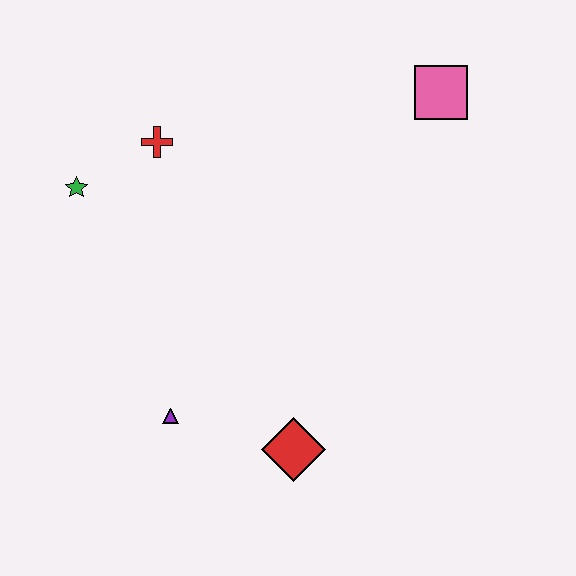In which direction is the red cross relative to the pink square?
The red cross is to the left of the pink square.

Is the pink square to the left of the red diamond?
No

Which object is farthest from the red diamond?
The pink square is farthest from the red diamond.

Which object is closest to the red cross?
The green star is closest to the red cross.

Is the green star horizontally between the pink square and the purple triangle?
No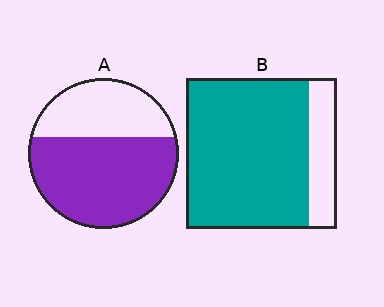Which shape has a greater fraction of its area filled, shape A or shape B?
Shape B.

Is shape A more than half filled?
Yes.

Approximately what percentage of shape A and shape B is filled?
A is approximately 65% and B is approximately 80%.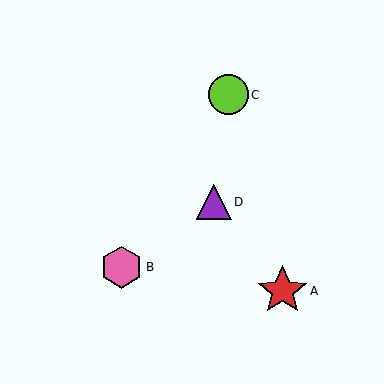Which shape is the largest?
The red star (labeled A) is the largest.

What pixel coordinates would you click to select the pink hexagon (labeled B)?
Click at (122, 267) to select the pink hexagon B.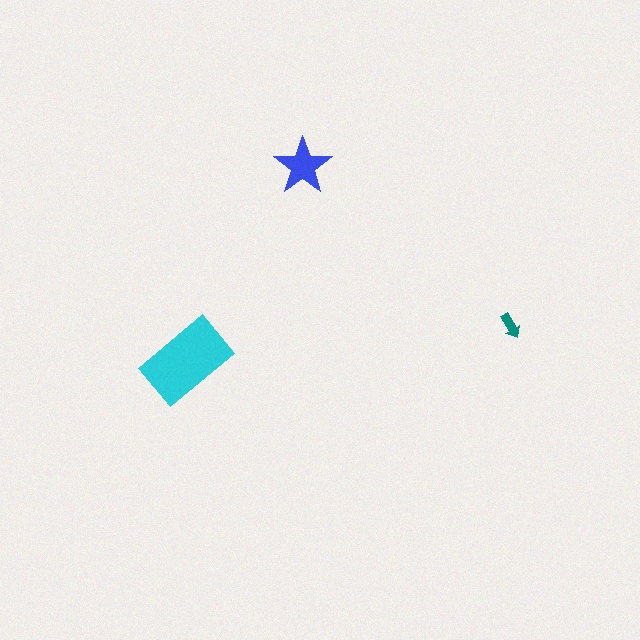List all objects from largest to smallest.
The cyan rectangle, the blue star, the teal arrow.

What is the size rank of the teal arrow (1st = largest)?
3rd.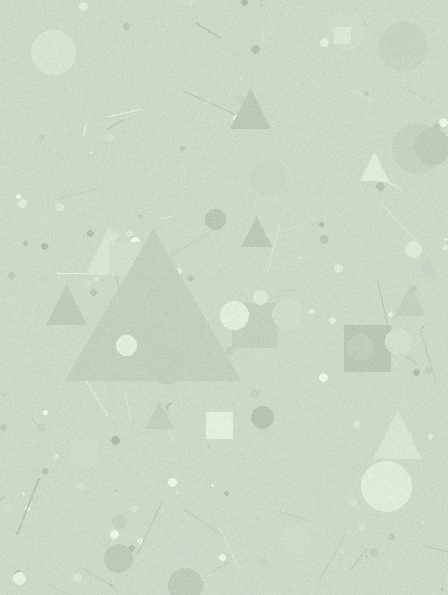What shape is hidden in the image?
A triangle is hidden in the image.